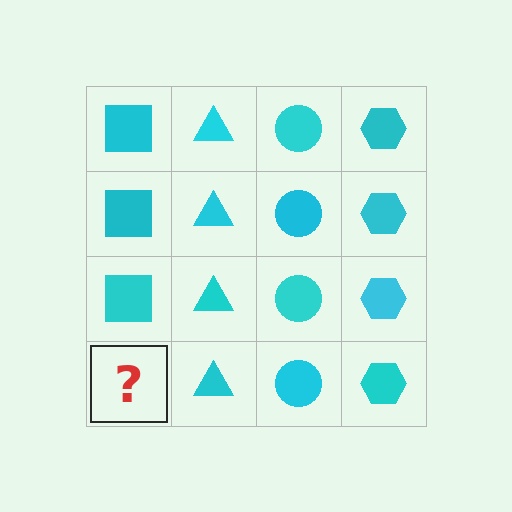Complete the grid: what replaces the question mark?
The question mark should be replaced with a cyan square.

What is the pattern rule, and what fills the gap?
The rule is that each column has a consistent shape. The gap should be filled with a cyan square.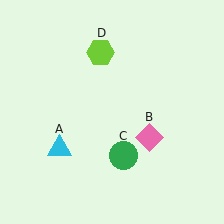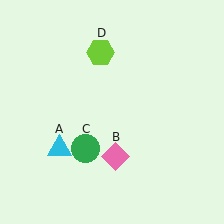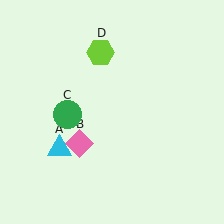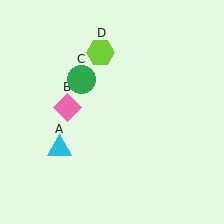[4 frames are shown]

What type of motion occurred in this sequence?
The pink diamond (object B), green circle (object C) rotated clockwise around the center of the scene.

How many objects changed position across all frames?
2 objects changed position: pink diamond (object B), green circle (object C).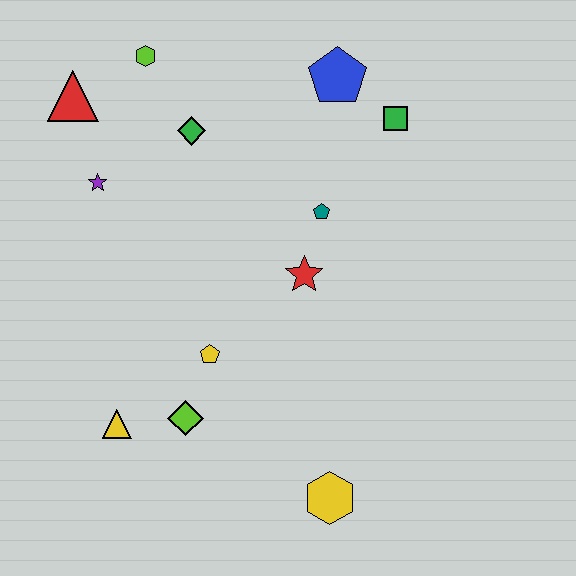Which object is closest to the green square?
The blue pentagon is closest to the green square.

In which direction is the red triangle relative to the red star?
The red triangle is to the left of the red star.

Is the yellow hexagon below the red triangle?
Yes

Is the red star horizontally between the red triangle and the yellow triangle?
No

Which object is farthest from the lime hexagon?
The yellow hexagon is farthest from the lime hexagon.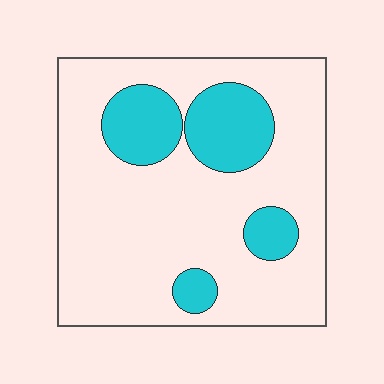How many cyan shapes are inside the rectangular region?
4.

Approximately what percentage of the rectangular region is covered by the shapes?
Approximately 20%.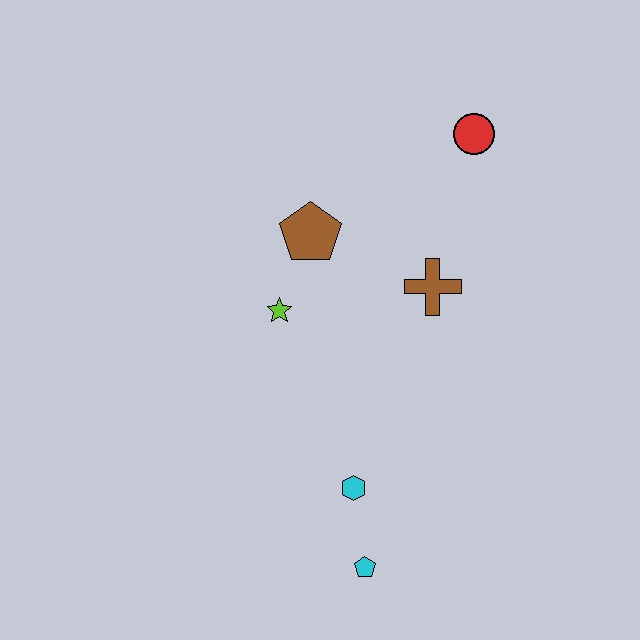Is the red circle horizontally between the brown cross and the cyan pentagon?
No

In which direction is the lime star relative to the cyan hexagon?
The lime star is above the cyan hexagon.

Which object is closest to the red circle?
The brown cross is closest to the red circle.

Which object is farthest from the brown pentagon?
The cyan pentagon is farthest from the brown pentagon.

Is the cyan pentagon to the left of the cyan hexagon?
No